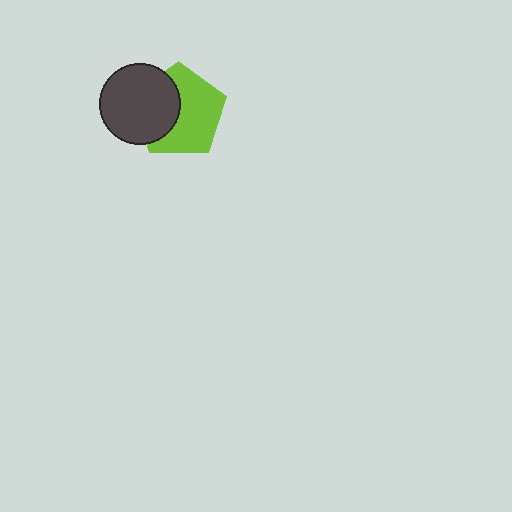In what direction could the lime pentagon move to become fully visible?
The lime pentagon could move right. That would shift it out from behind the dark gray circle entirely.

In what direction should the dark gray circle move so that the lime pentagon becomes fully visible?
The dark gray circle should move left. That is the shortest direction to clear the overlap and leave the lime pentagon fully visible.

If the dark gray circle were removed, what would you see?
You would see the complete lime pentagon.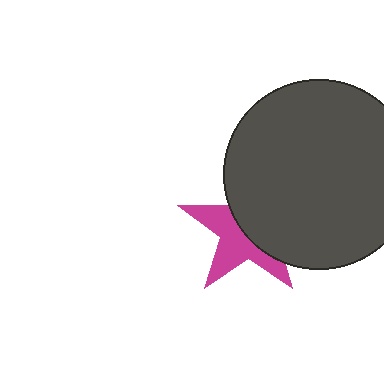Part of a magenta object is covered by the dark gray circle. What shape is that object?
It is a star.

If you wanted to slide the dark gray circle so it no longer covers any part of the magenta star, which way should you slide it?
Slide it right — that is the most direct way to separate the two shapes.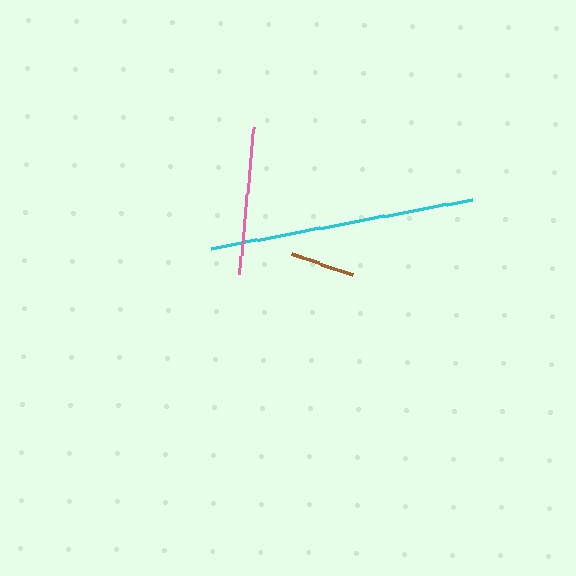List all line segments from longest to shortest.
From longest to shortest: cyan, pink, brown.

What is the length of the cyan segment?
The cyan segment is approximately 267 pixels long.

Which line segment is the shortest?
The brown line is the shortest at approximately 65 pixels.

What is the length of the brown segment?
The brown segment is approximately 65 pixels long.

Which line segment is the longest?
The cyan line is the longest at approximately 267 pixels.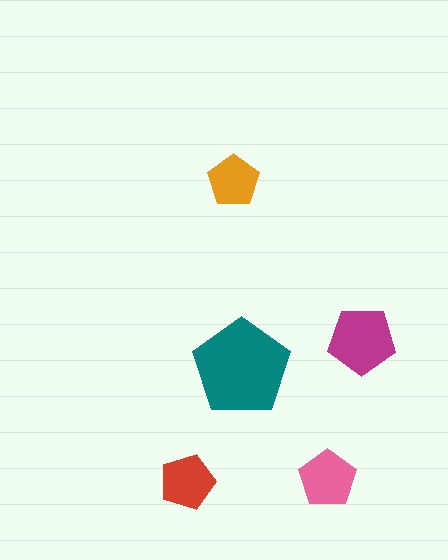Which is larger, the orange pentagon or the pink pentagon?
The pink one.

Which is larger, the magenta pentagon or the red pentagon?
The magenta one.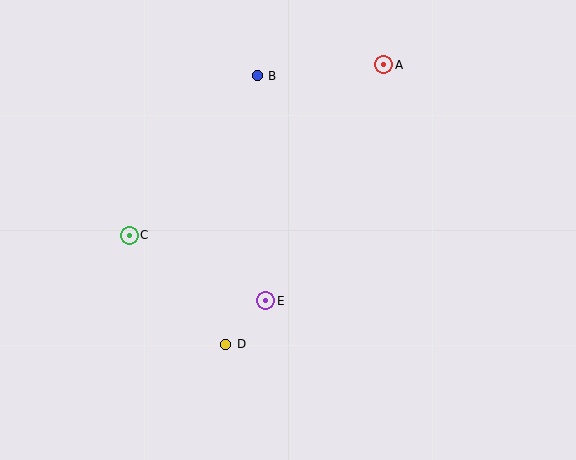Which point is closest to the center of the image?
Point E at (266, 301) is closest to the center.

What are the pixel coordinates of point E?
Point E is at (266, 301).